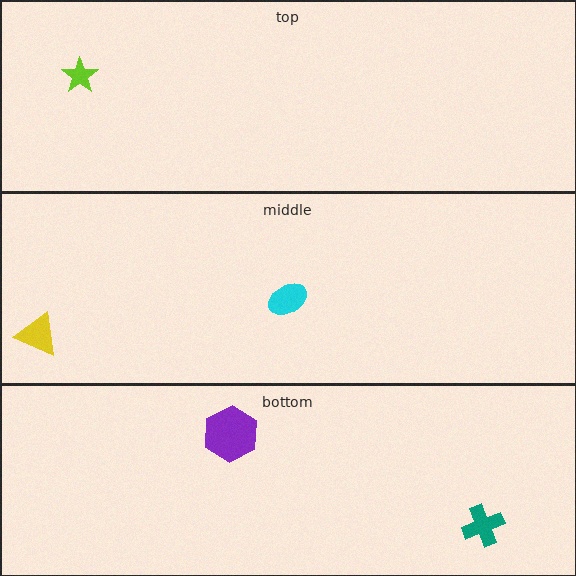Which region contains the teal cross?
The bottom region.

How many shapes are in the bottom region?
2.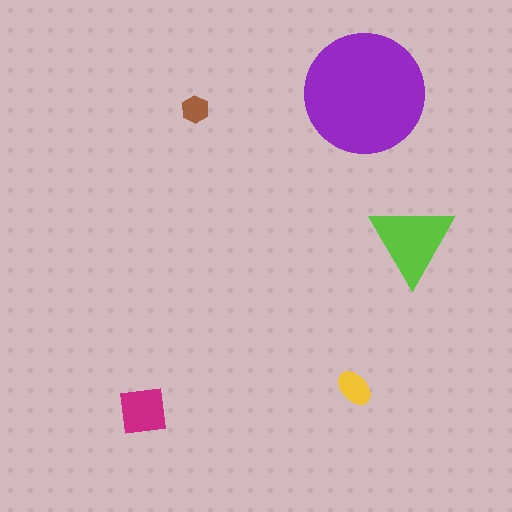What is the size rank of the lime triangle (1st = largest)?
2nd.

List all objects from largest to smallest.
The purple circle, the lime triangle, the magenta square, the yellow ellipse, the brown hexagon.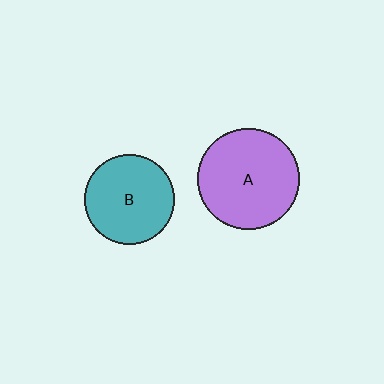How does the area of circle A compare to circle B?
Approximately 1.3 times.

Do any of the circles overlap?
No, none of the circles overlap.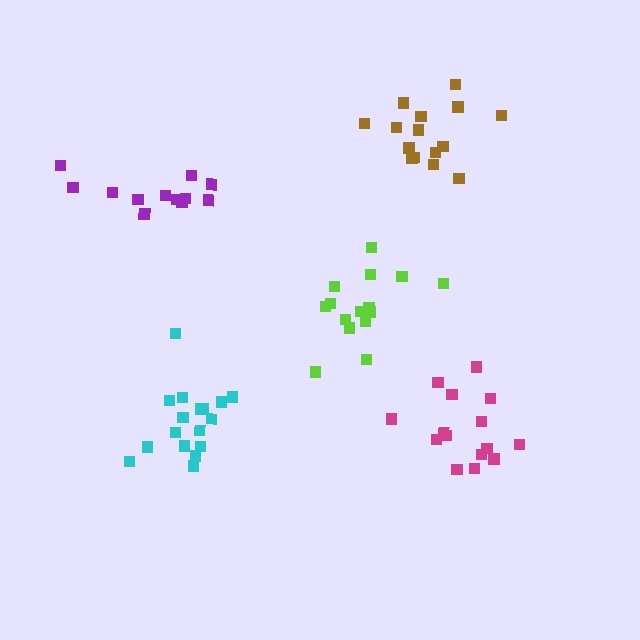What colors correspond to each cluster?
The clusters are colored: cyan, purple, magenta, lime, brown.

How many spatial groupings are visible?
There are 5 spatial groupings.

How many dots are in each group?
Group 1: 17 dots, Group 2: 12 dots, Group 3: 15 dots, Group 4: 15 dots, Group 5: 15 dots (74 total).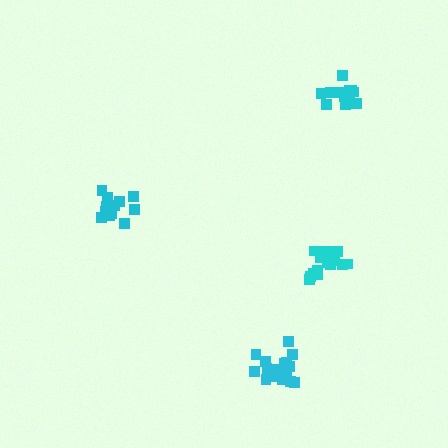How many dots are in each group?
Group 1: 17 dots, Group 2: 19 dots, Group 3: 14 dots, Group 4: 19 dots (69 total).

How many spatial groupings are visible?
There are 4 spatial groupings.